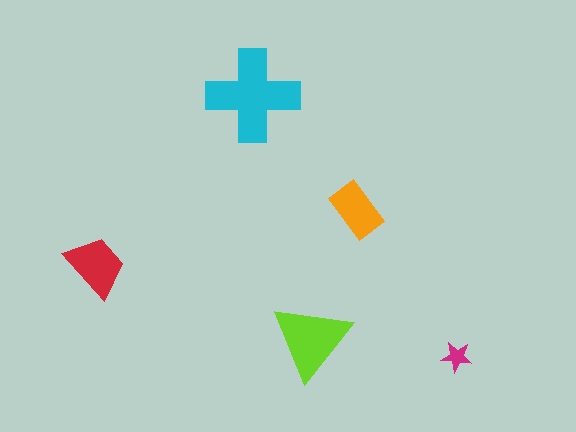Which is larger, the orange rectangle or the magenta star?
The orange rectangle.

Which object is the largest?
The cyan cross.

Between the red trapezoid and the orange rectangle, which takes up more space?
The red trapezoid.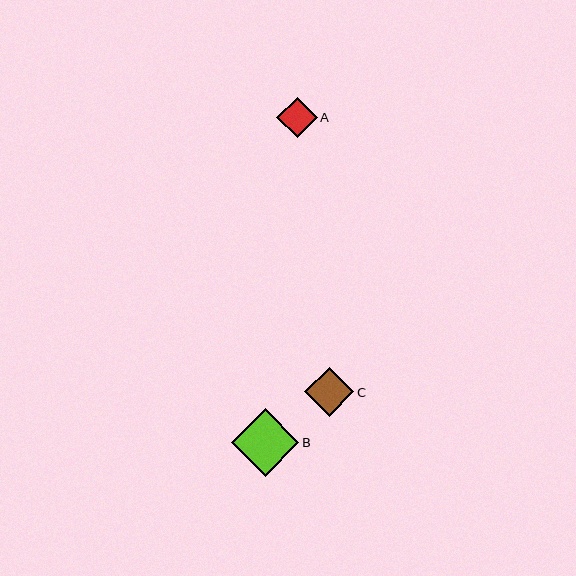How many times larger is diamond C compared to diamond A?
Diamond C is approximately 1.2 times the size of diamond A.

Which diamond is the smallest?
Diamond A is the smallest with a size of approximately 40 pixels.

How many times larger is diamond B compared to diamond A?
Diamond B is approximately 1.7 times the size of diamond A.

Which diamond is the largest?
Diamond B is the largest with a size of approximately 68 pixels.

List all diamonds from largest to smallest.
From largest to smallest: B, C, A.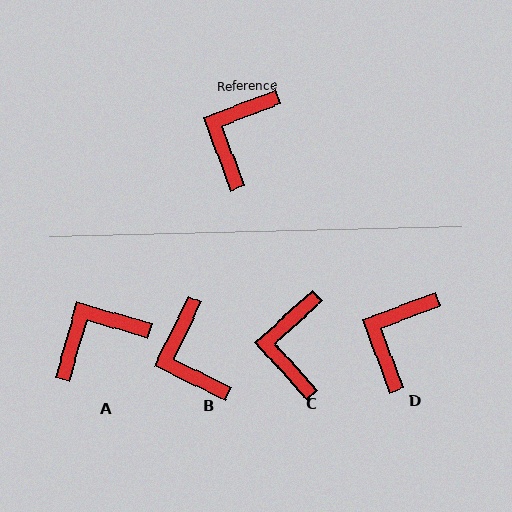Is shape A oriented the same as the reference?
No, it is off by about 37 degrees.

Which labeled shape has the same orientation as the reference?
D.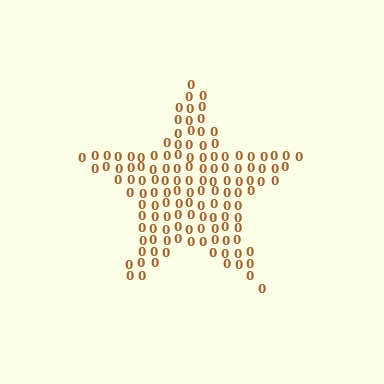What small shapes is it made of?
It is made of small digit 0's.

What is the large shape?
The large shape is a star.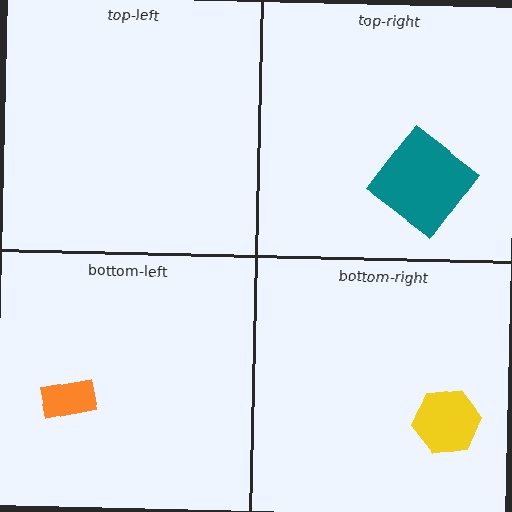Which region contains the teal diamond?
The top-right region.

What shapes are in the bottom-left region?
The orange rectangle.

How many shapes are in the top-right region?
1.